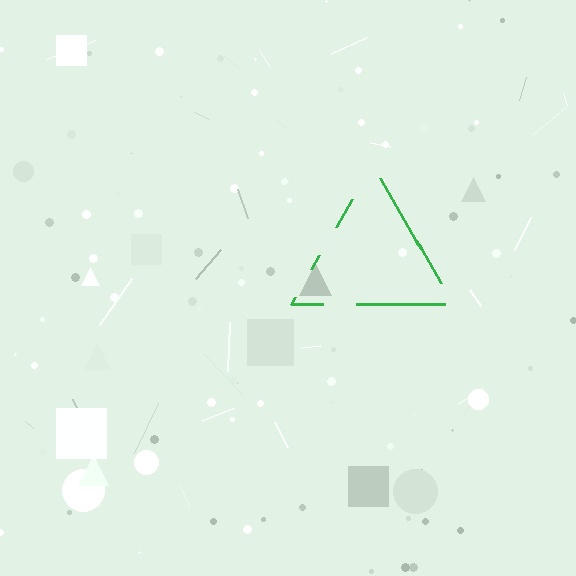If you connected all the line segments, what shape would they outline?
They would outline a triangle.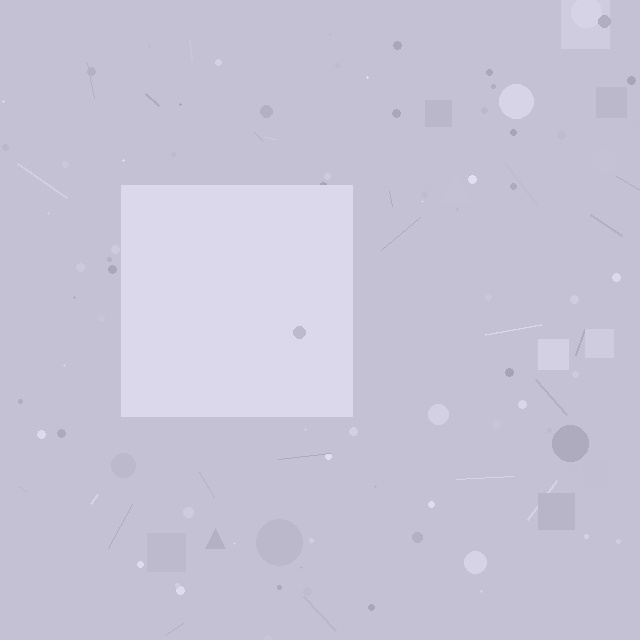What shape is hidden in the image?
A square is hidden in the image.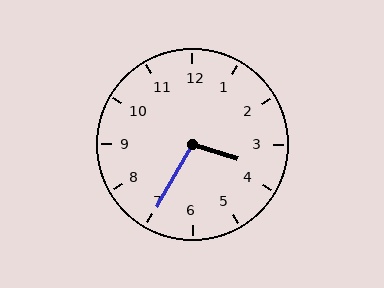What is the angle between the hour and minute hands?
Approximately 102 degrees.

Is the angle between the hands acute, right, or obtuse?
It is obtuse.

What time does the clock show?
3:35.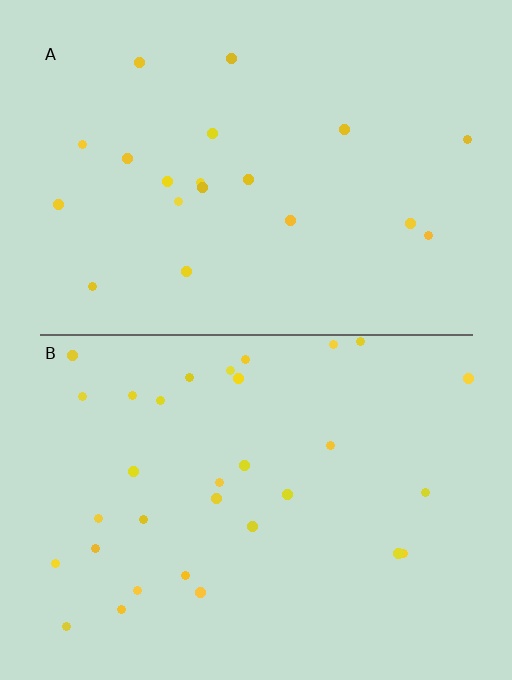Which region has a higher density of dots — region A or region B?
B (the bottom).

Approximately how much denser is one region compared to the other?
Approximately 1.6× — region B over region A.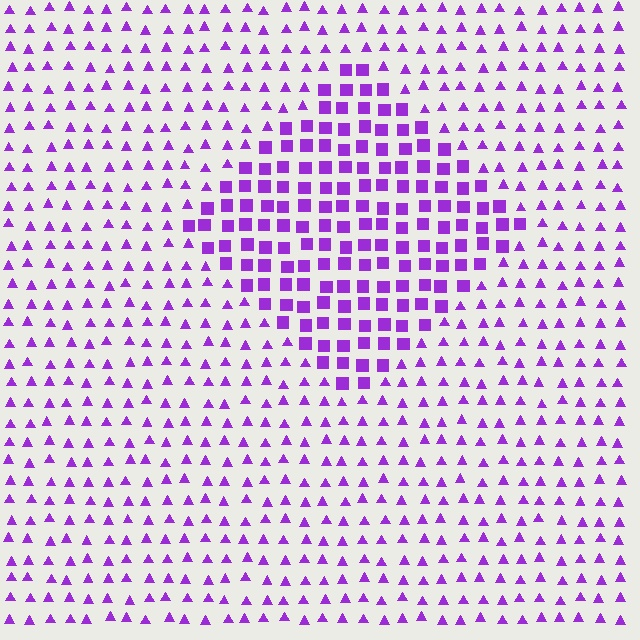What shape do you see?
I see a diamond.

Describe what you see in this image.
The image is filled with small purple elements arranged in a uniform grid. A diamond-shaped region contains squares, while the surrounding area contains triangles. The boundary is defined purely by the change in element shape.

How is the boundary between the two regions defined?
The boundary is defined by a change in element shape: squares inside vs. triangles outside. All elements share the same color and spacing.